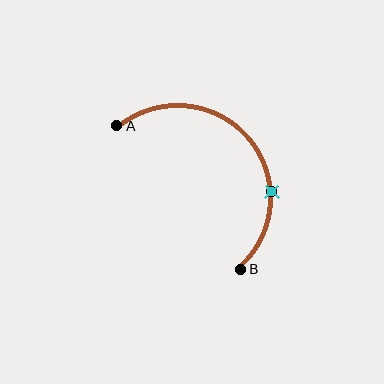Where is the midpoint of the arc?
The arc midpoint is the point on the curve farthest from the straight line joining A and B. It sits above and to the right of that line.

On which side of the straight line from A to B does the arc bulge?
The arc bulges above and to the right of the straight line connecting A and B.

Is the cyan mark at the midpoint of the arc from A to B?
No. The cyan mark lies on the arc but is closer to endpoint B. The arc midpoint would be at the point on the curve equidistant along the arc from both A and B.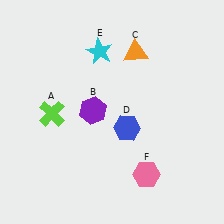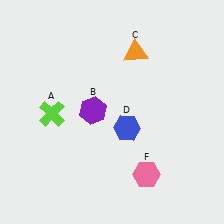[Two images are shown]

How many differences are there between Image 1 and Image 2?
There is 1 difference between the two images.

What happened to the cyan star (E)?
The cyan star (E) was removed in Image 2. It was in the top-left area of Image 1.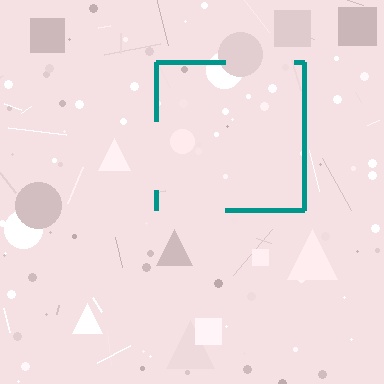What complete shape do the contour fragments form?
The contour fragments form a square.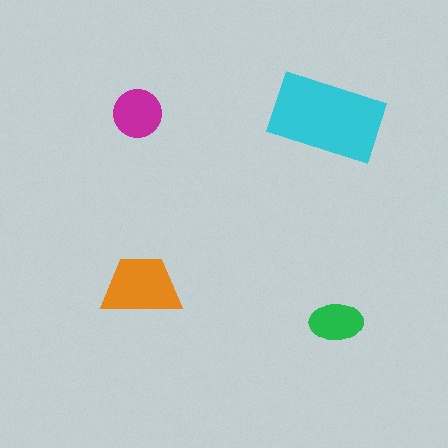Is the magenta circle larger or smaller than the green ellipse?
Larger.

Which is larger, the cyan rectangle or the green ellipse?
The cyan rectangle.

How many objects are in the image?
There are 4 objects in the image.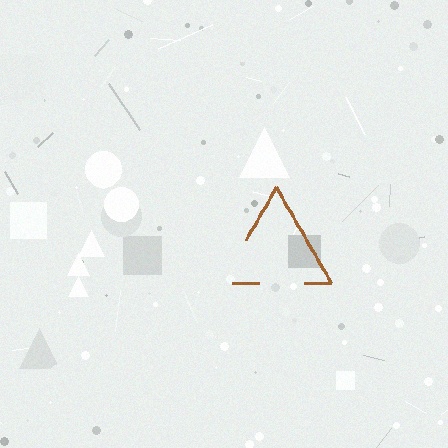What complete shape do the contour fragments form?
The contour fragments form a triangle.